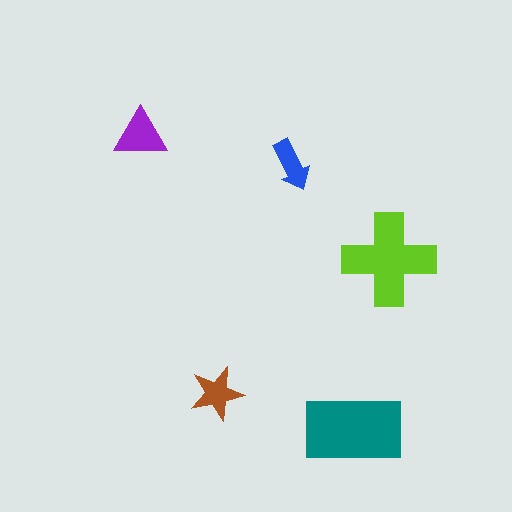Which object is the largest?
The teal rectangle.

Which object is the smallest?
The blue arrow.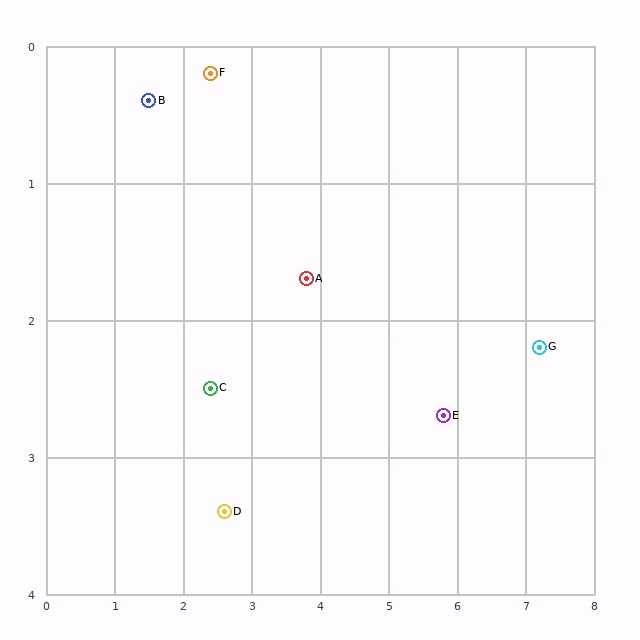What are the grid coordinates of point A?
Point A is at approximately (3.8, 1.7).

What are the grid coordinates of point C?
Point C is at approximately (2.4, 2.5).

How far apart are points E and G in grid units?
Points E and G are about 1.5 grid units apart.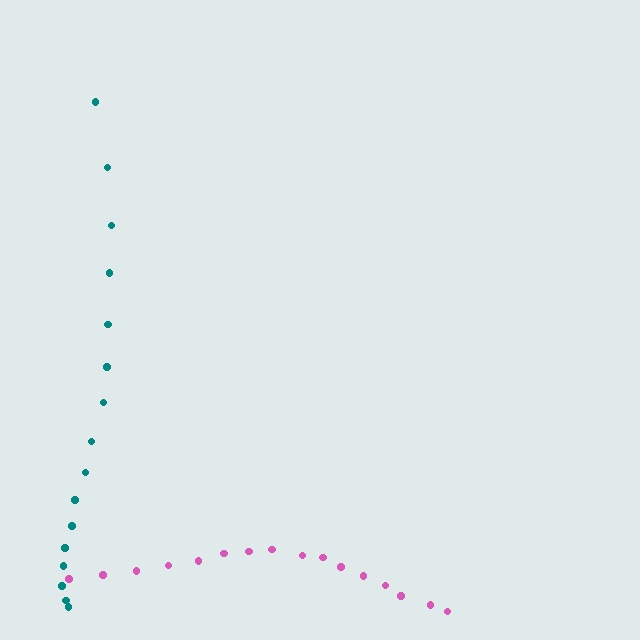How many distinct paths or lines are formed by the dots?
There are 2 distinct paths.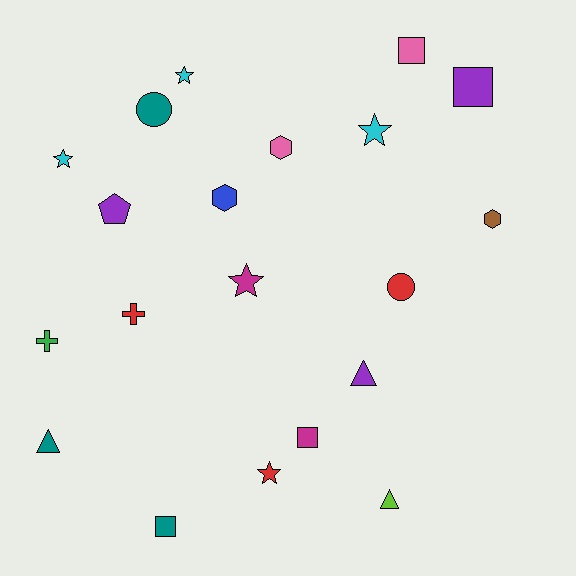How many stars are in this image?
There are 5 stars.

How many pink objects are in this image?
There are 2 pink objects.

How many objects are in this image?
There are 20 objects.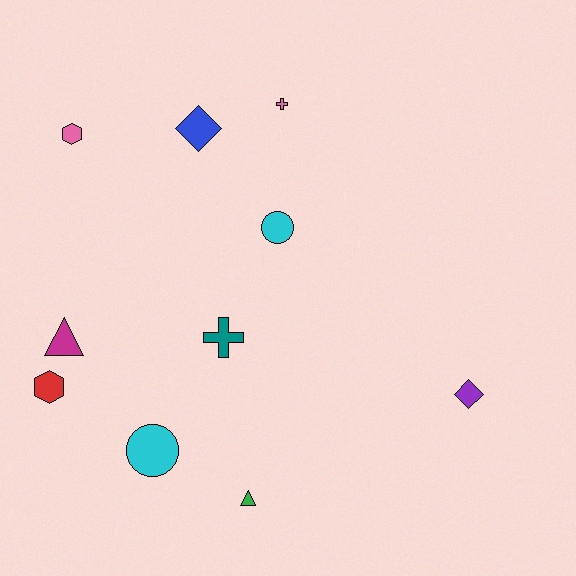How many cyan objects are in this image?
There are 2 cyan objects.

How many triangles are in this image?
There are 2 triangles.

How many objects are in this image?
There are 10 objects.